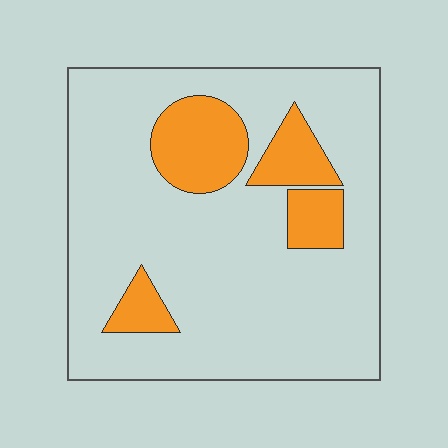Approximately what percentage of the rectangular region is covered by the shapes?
Approximately 20%.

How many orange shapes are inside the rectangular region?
4.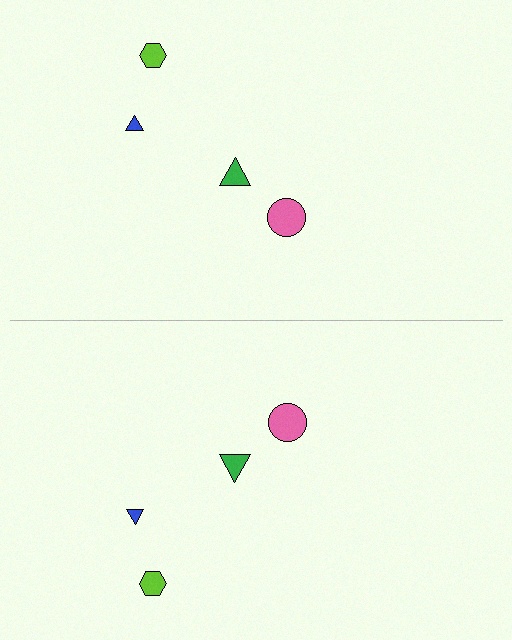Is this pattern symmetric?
Yes, this pattern has bilateral (reflection) symmetry.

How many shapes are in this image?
There are 8 shapes in this image.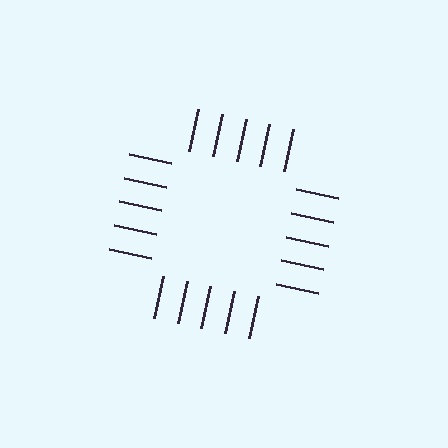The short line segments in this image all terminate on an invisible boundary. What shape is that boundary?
An illusory square — the line segments terminate on its edges but no continuous stroke is drawn.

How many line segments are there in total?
20 — 5 along each of the 4 edges.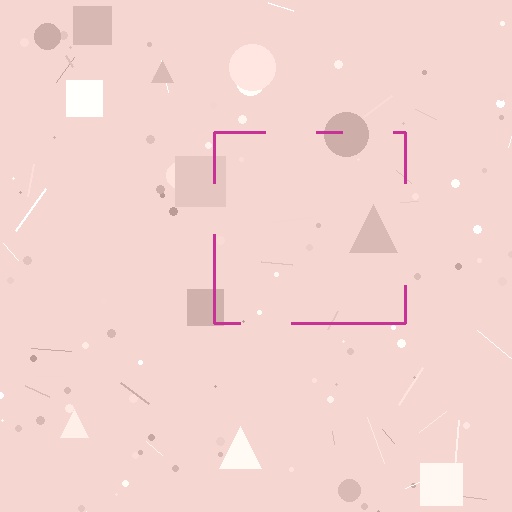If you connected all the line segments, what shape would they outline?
They would outline a square.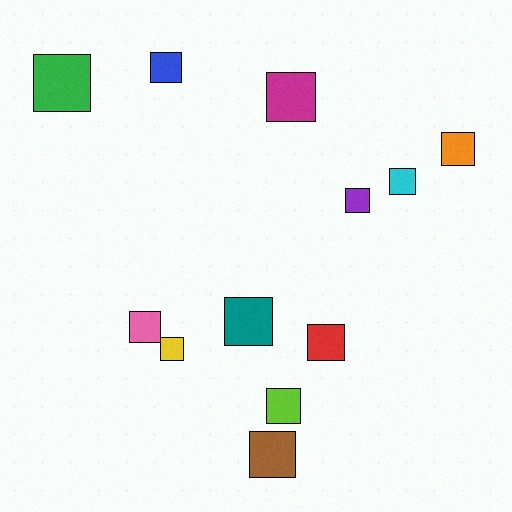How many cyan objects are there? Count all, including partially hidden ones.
There is 1 cyan object.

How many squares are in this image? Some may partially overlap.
There are 12 squares.